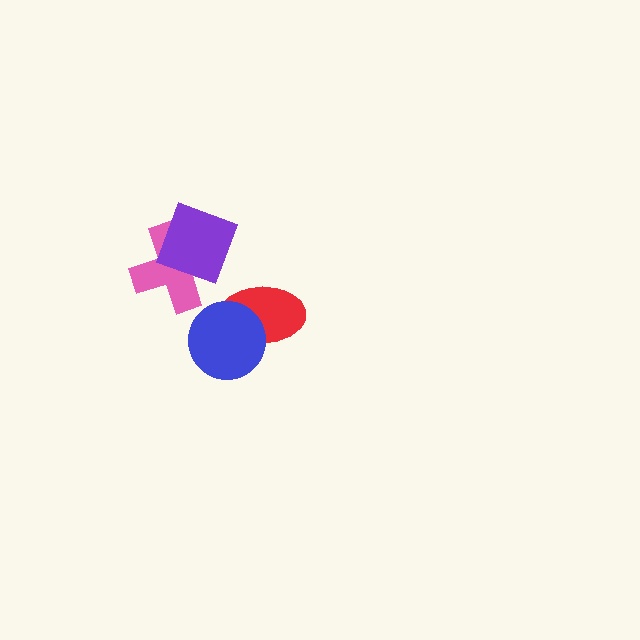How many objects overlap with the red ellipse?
1 object overlaps with the red ellipse.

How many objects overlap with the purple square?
1 object overlaps with the purple square.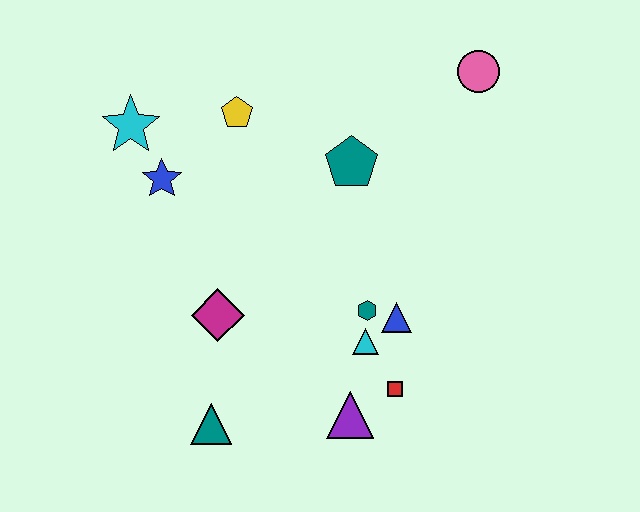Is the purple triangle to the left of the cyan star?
No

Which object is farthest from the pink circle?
The teal triangle is farthest from the pink circle.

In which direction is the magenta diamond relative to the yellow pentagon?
The magenta diamond is below the yellow pentagon.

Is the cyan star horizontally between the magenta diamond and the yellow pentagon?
No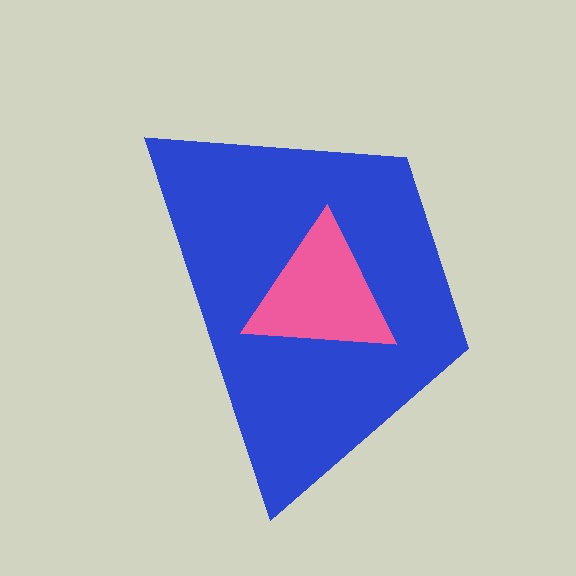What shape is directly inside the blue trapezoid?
The pink triangle.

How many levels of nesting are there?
2.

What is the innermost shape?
The pink triangle.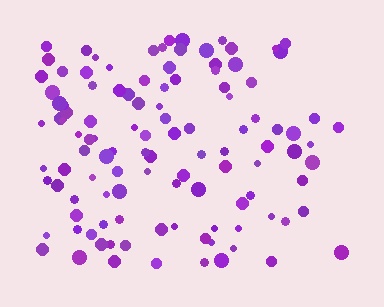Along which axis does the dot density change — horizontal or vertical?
Horizontal.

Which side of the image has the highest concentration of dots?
The left.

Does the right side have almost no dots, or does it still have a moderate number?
Still a moderate number, just noticeably fewer than the left.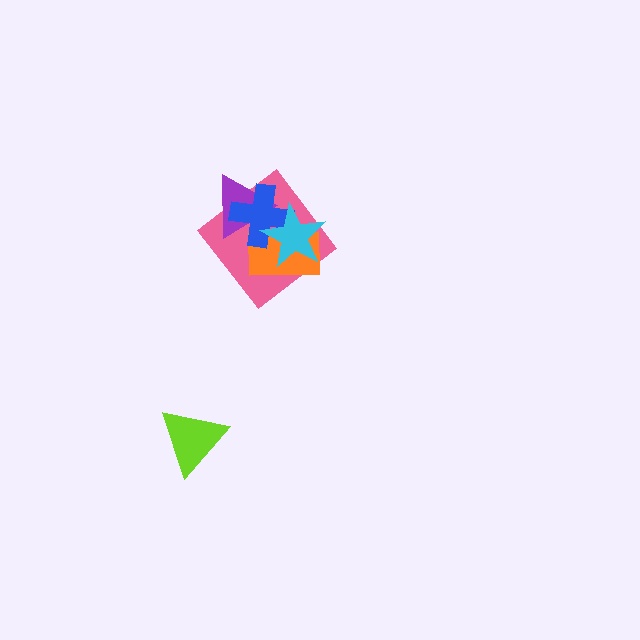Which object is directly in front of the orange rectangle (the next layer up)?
The purple triangle is directly in front of the orange rectangle.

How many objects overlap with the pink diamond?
4 objects overlap with the pink diamond.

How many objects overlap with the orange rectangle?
4 objects overlap with the orange rectangle.